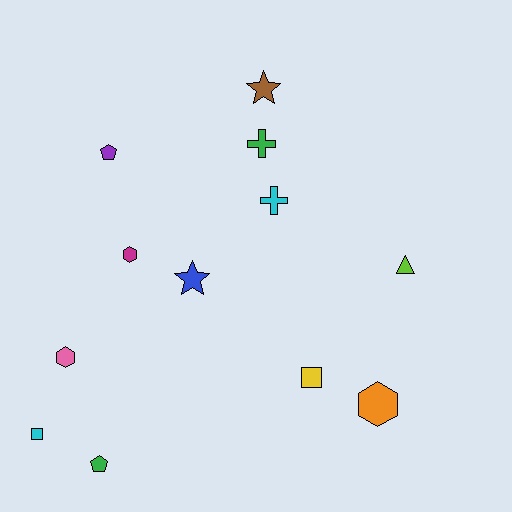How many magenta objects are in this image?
There is 1 magenta object.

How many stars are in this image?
There are 2 stars.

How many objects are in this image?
There are 12 objects.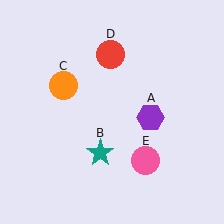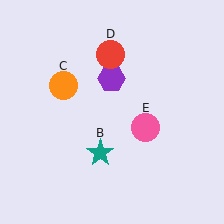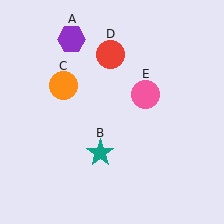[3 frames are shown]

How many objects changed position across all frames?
2 objects changed position: purple hexagon (object A), pink circle (object E).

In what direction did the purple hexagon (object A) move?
The purple hexagon (object A) moved up and to the left.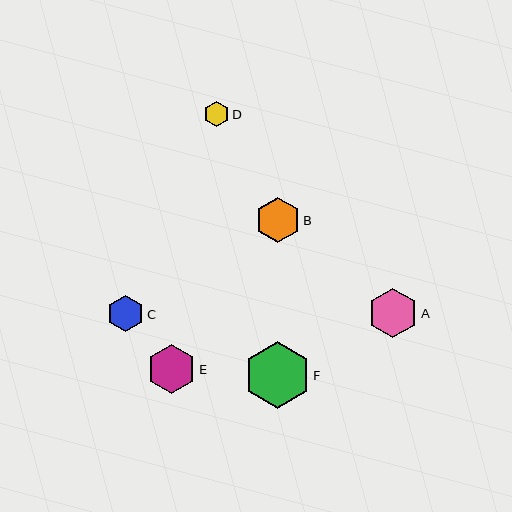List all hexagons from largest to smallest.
From largest to smallest: F, A, E, B, C, D.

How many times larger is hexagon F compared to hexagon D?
Hexagon F is approximately 2.6 times the size of hexagon D.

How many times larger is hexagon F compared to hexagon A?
Hexagon F is approximately 1.4 times the size of hexagon A.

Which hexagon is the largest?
Hexagon F is the largest with a size of approximately 67 pixels.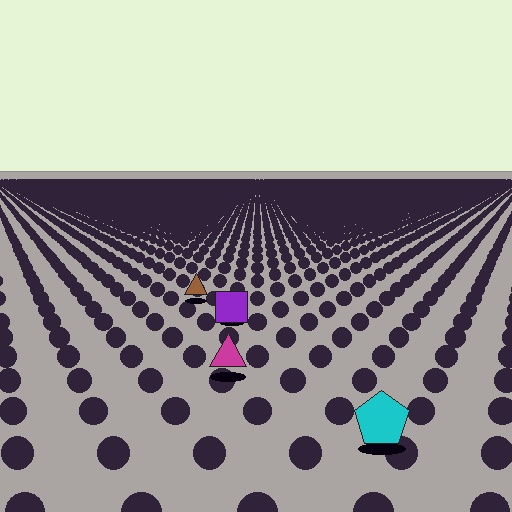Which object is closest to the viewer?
The cyan pentagon is closest. The texture marks near it are larger and more spread out.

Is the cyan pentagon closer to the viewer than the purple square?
Yes. The cyan pentagon is closer — you can tell from the texture gradient: the ground texture is coarser near it.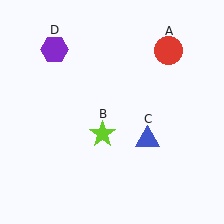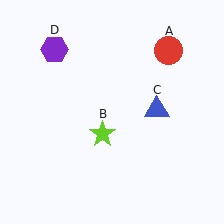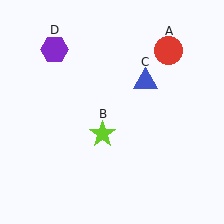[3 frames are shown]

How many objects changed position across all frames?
1 object changed position: blue triangle (object C).